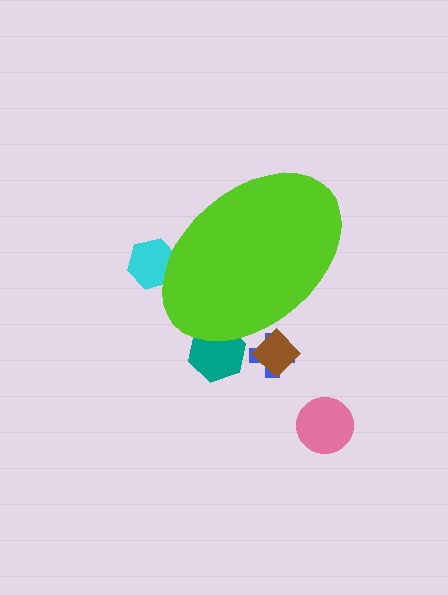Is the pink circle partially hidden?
No, the pink circle is fully visible.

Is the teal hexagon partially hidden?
Yes, the teal hexagon is partially hidden behind the lime ellipse.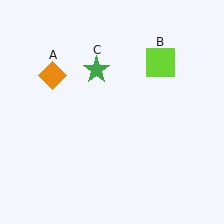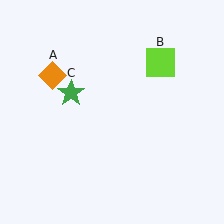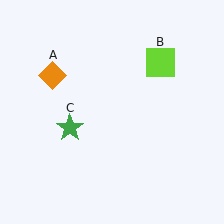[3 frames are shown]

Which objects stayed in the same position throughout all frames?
Orange diamond (object A) and lime square (object B) remained stationary.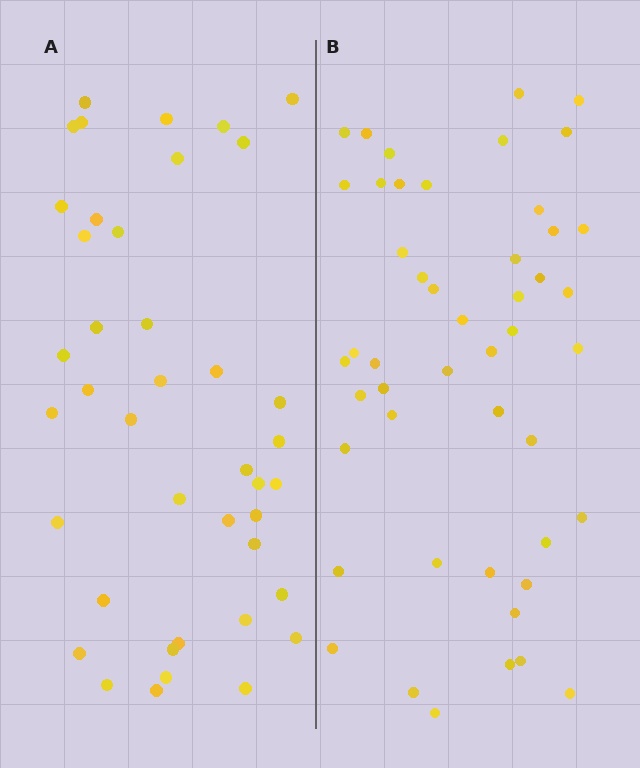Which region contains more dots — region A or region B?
Region B (the right region) has more dots.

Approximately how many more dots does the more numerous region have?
Region B has roughly 8 or so more dots than region A.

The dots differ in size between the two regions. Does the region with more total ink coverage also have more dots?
No. Region A has more total ink coverage because its dots are larger, but region B actually contains more individual dots. Total area can be misleading — the number of items is what matters here.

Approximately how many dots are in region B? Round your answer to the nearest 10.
About 50 dots. (The exact count is 48, which rounds to 50.)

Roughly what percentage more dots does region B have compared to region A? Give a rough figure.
About 15% more.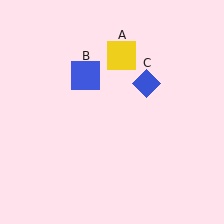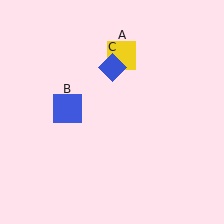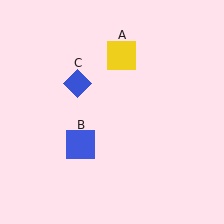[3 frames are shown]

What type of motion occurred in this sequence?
The blue square (object B), blue diamond (object C) rotated counterclockwise around the center of the scene.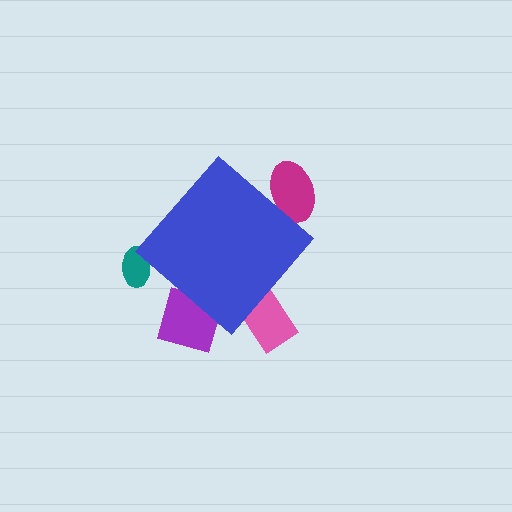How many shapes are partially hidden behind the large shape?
4 shapes are partially hidden.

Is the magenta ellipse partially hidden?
Yes, the magenta ellipse is partially hidden behind the blue diamond.